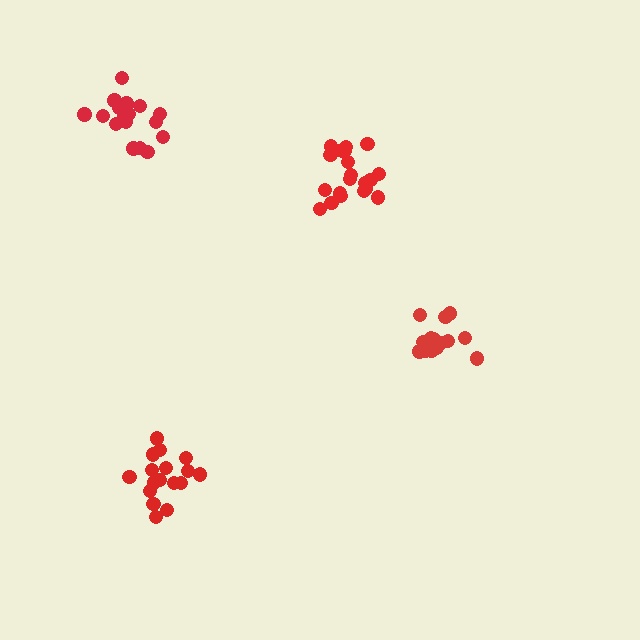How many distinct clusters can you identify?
There are 4 distinct clusters.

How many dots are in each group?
Group 1: 20 dots, Group 2: 17 dots, Group 3: 17 dots, Group 4: 17 dots (71 total).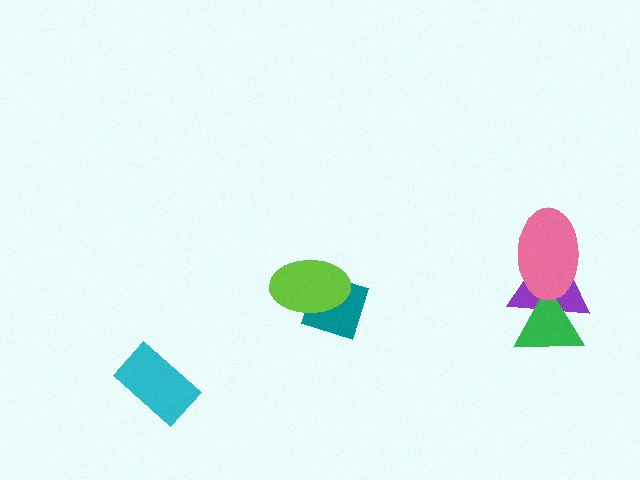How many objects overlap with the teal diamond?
1 object overlaps with the teal diamond.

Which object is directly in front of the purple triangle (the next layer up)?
The green triangle is directly in front of the purple triangle.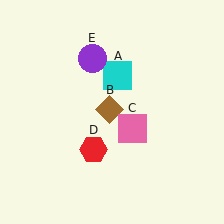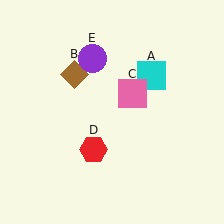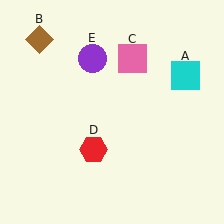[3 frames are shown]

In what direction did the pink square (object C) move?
The pink square (object C) moved up.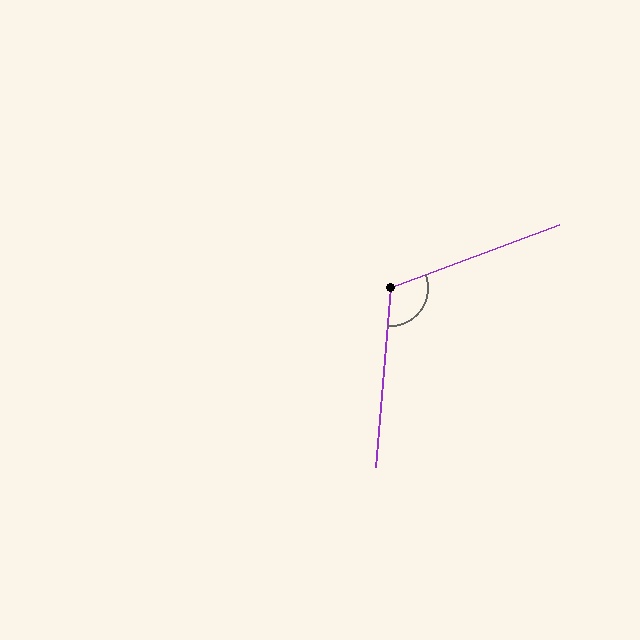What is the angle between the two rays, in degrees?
Approximately 115 degrees.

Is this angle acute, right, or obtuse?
It is obtuse.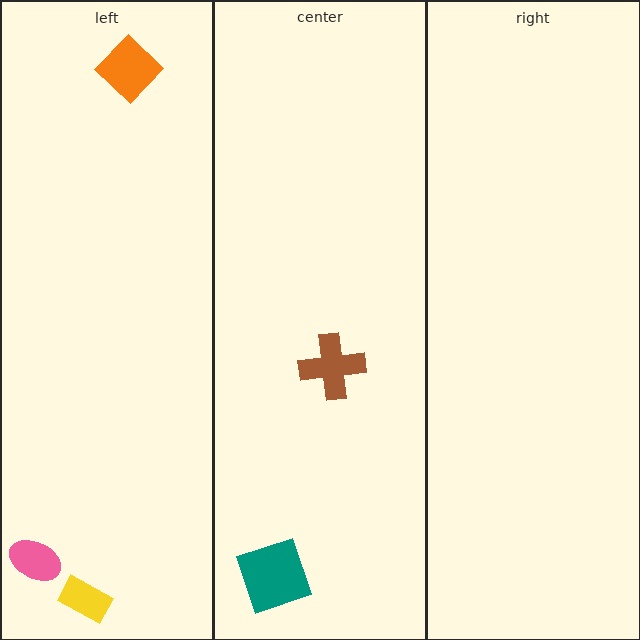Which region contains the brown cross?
The center region.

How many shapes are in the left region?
3.